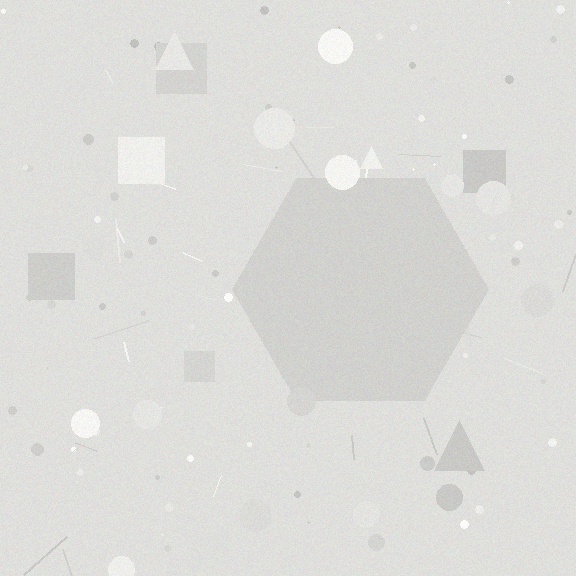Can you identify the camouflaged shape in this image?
The camouflaged shape is a hexagon.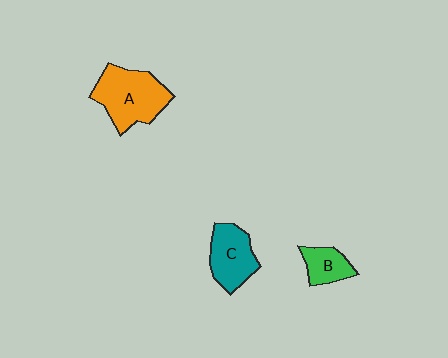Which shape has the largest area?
Shape A (orange).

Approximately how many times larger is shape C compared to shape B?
Approximately 1.6 times.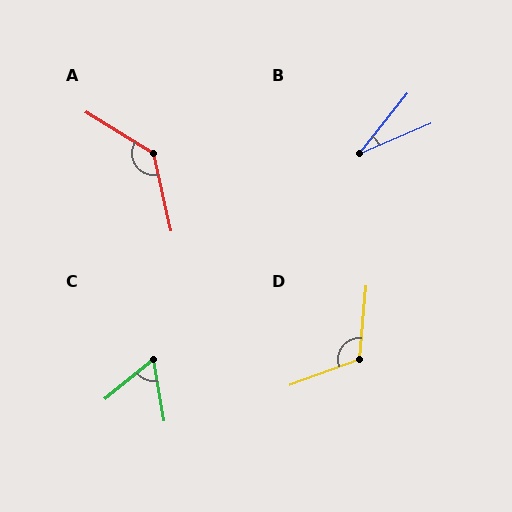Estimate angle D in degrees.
Approximately 115 degrees.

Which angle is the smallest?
B, at approximately 28 degrees.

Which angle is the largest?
A, at approximately 135 degrees.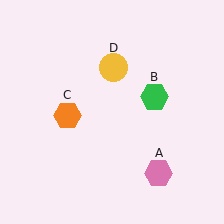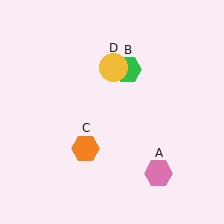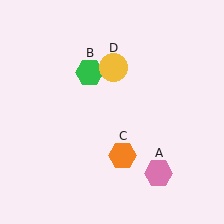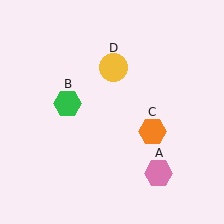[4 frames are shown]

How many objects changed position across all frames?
2 objects changed position: green hexagon (object B), orange hexagon (object C).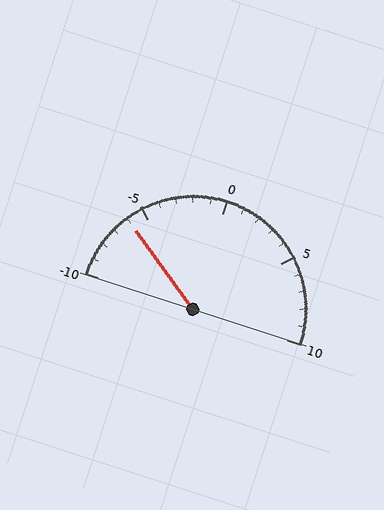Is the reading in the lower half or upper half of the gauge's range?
The reading is in the lower half of the range (-10 to 10).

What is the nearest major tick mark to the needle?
The nearest major tick mark is -5.